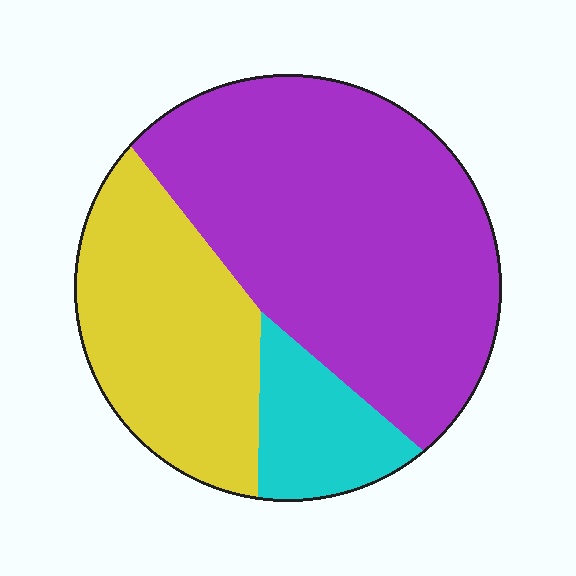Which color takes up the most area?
Purple, at roughly 55%.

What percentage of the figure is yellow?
Yellow takes up between a sixth and a third of the figure.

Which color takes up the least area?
Cyan, at roughly 10%.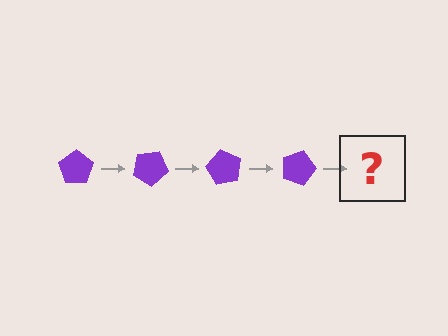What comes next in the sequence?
The next element should be a purple pentagon rotated 120 degrees.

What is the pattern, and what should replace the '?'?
The pattern is that the pentagon rotates 30 degrees each step. The '?' should be a purple pentagon rotated 120 degrees.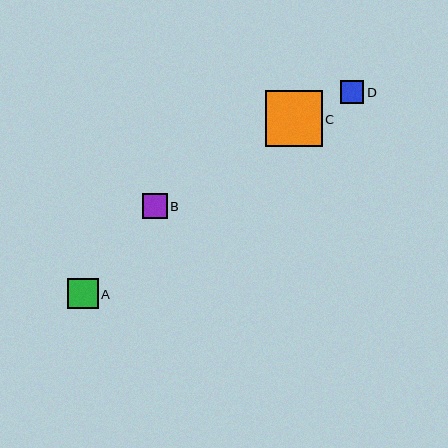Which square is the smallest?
Square D is the smallest with a size of approximately 24 pixels.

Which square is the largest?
Square C is the largest with a size of approximately 56 pixels.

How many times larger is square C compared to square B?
Square C is approximately 2.3 times the size of square B.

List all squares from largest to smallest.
From largest to smallest: C, A, B, D.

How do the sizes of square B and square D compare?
Square B and square D are approximately the same size.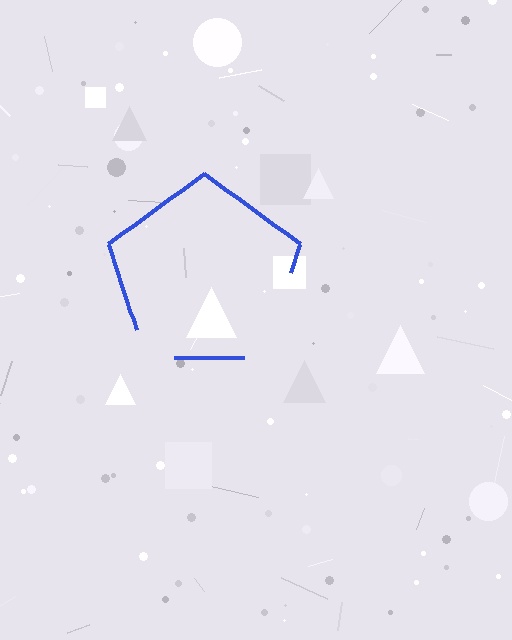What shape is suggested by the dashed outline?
The dashed outline suggests a pentagon.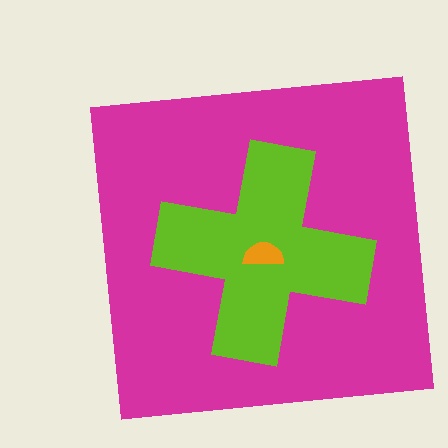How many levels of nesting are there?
3.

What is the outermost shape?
The magenta square.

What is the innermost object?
The orange semicircle.